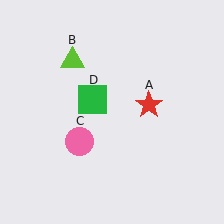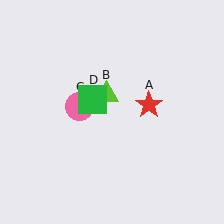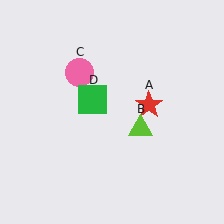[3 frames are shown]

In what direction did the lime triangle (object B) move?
The lime triangle (object B) moved down and to the right.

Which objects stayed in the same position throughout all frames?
Red star (object A) and green square (object D) remained stationary.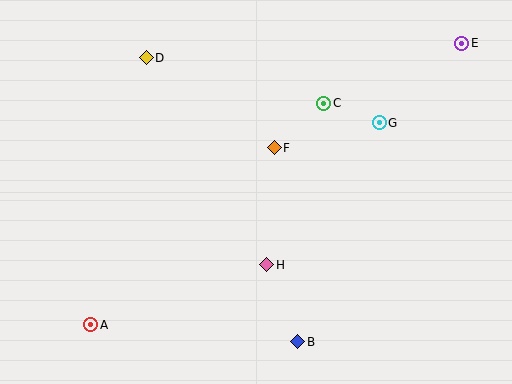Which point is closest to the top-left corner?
Point D is closest to the top-left corner.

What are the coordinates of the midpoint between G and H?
The midpoint between G and H is at (323, 194).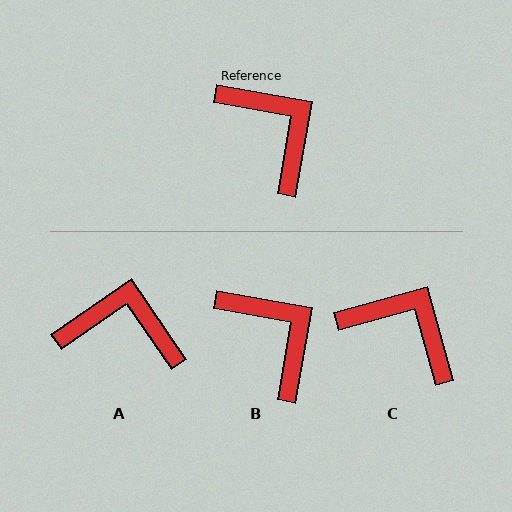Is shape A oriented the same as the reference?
No, it is off by about 45 degrees.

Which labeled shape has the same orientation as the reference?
B.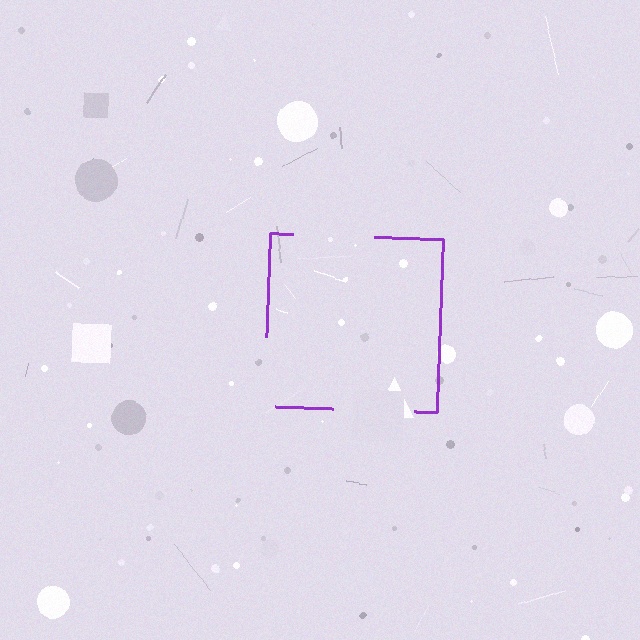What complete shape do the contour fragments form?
The contour fragments form a square.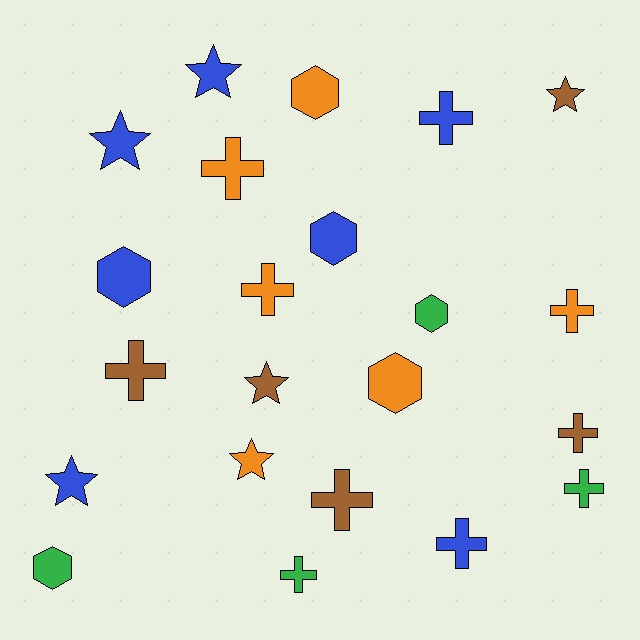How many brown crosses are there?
There are 3 brown crosses.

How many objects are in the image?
There are 22 objects.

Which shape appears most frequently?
Cross, with 10 objects.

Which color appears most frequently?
Blue, with 7 objects.